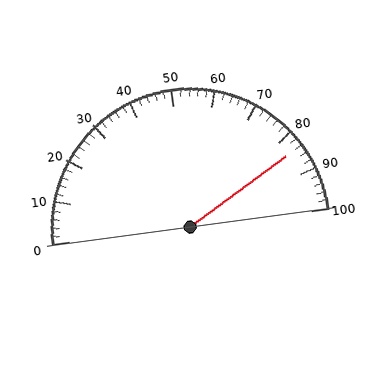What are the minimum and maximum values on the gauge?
The gauge ranges from 0 to 100.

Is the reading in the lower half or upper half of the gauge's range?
The reading is in the upper half of the range (0 to 100).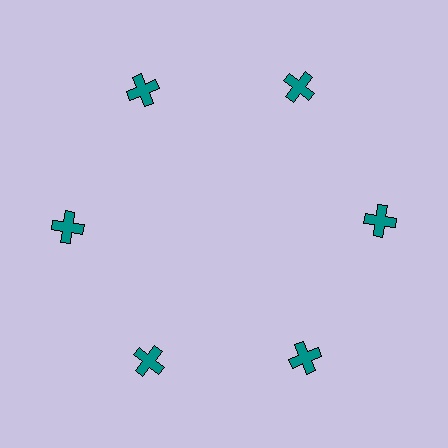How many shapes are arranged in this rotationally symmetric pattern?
There are 6 shapes, arranged in 6 groups of 1.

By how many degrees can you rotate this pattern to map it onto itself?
The pattern maps onto itself every 60 degrees of rotation.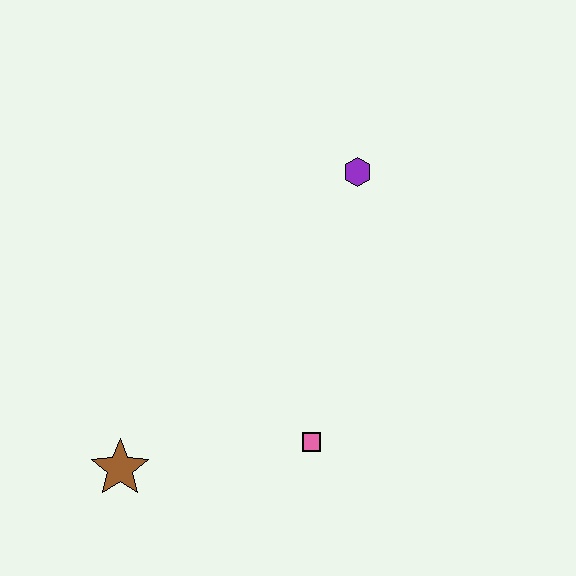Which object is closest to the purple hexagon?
The pink square is closest to the purple hexagon.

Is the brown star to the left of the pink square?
Yes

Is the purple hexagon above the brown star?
Yes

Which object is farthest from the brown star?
The purple hexagon is farthest from the brown star.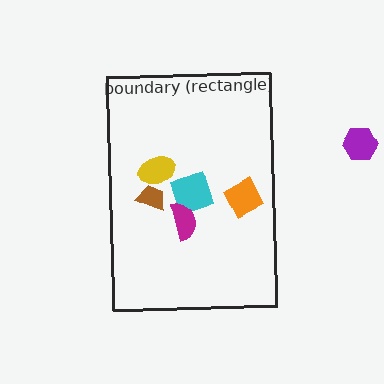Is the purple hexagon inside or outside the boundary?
Outside.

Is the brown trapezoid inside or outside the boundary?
Inside.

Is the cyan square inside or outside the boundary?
Inside.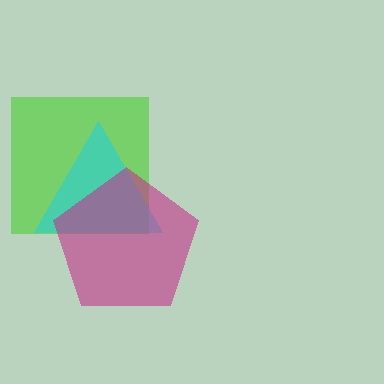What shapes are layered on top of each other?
The layered shapes are: a lime square, a cyan triangle, a magenta pentagon.